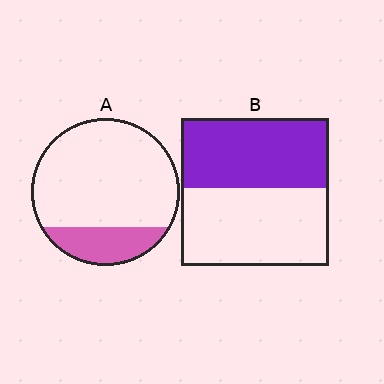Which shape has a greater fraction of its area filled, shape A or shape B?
Shape B.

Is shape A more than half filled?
No.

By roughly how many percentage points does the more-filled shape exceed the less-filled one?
By roughly 25 percentage points (B over A).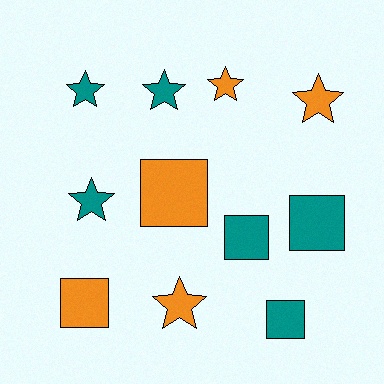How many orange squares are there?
There are 2 orange squares.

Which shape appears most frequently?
Star, with 6 objects.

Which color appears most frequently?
Teal, with 6 objects.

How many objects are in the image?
There are 11 objects.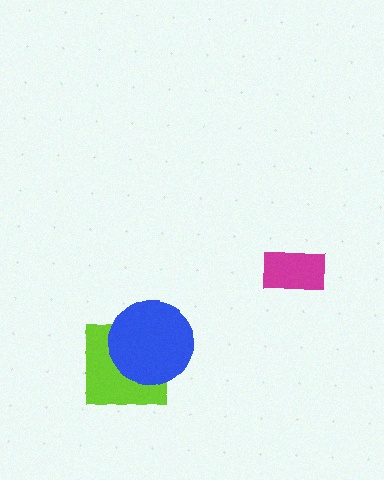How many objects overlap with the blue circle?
1 object overlaps with the blue circle.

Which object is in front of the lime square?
The blue circle is in front of the lime square.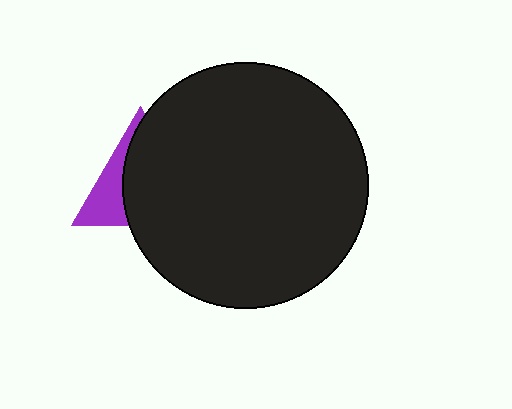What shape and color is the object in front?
The object in front is a black circle.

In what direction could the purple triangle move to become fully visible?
The purple triangle could move left. That would shift it out from behind the black circle entirely.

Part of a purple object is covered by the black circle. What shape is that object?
It is a triangle.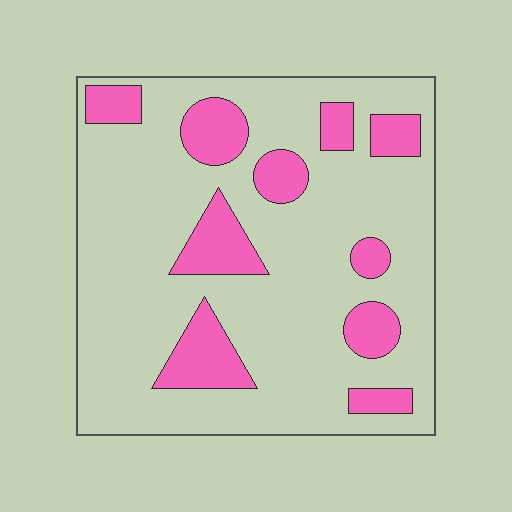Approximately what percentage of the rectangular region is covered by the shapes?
Approximately 20%.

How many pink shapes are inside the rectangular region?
10.